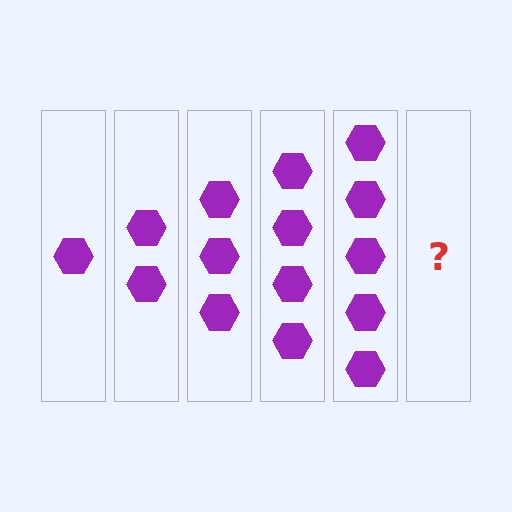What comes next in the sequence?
The next element should be 6 hexagons.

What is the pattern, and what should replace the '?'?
The pattern is that each step adds one more hexagon. The '?' should be 6 hexagons.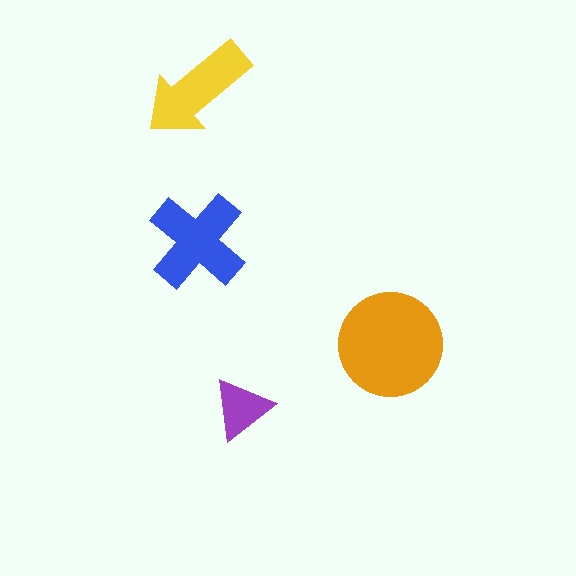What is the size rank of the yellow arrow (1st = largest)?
3rd.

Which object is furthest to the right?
The orange circle is rightmost.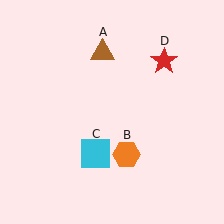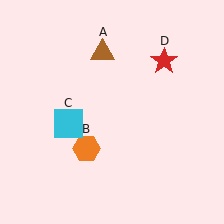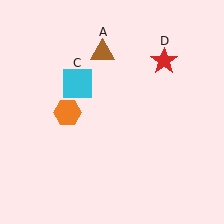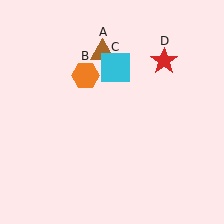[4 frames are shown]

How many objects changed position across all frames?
2 objects changed position: orange hexagon (object B), cyan square (object C).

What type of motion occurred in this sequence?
The orange hexagon (object B), cyan square (object C) rotated clockwise around the center of the scene.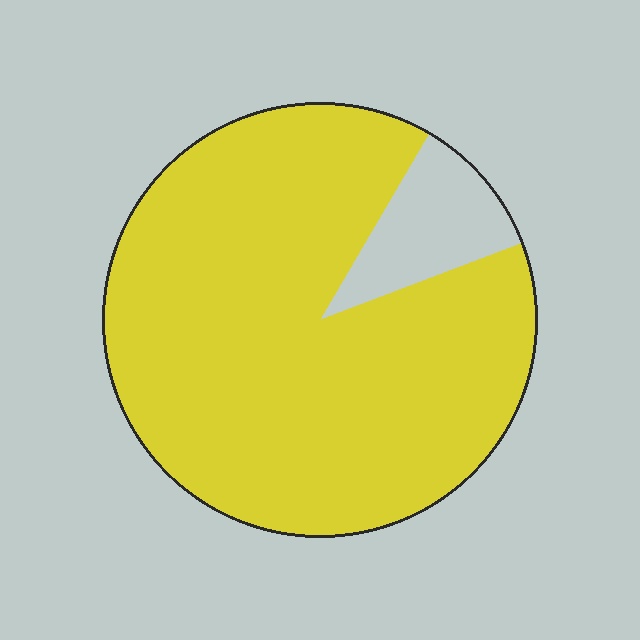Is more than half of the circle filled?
Yes.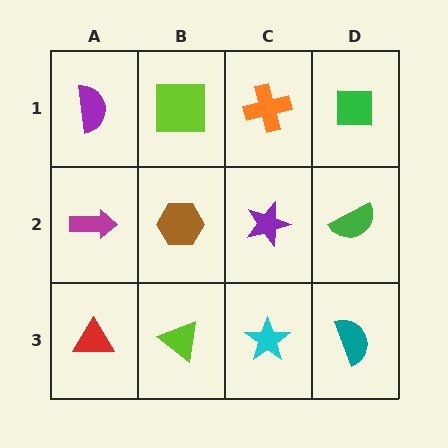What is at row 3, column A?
A red triangle.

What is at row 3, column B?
A lime triangle.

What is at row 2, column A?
A magenta arrow.